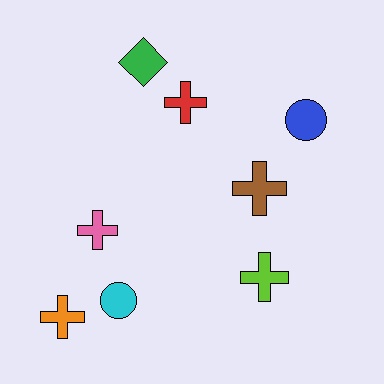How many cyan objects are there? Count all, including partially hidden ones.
There is 1 cyan object.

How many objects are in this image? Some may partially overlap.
There are 8 objects.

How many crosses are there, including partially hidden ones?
There are 5 crosses.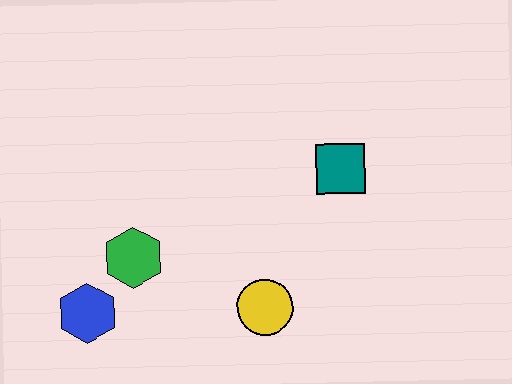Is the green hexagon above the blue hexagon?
Yes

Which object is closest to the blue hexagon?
The green hexagon is closest to the blue hexagon.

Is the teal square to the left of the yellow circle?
No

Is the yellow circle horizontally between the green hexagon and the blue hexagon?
No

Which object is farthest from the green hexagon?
The teal square is farthest from the green hexagon.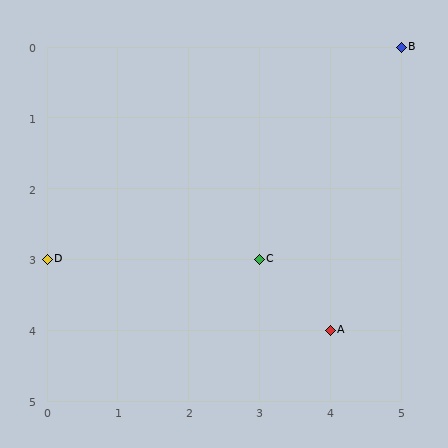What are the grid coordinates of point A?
Point A is at grid coordinates (4, 4).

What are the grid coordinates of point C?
Point C is at grid coordinates (3, 3).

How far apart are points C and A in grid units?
Points C and A are 1 column and 1 row apart (about 1.4 grid units diagonally).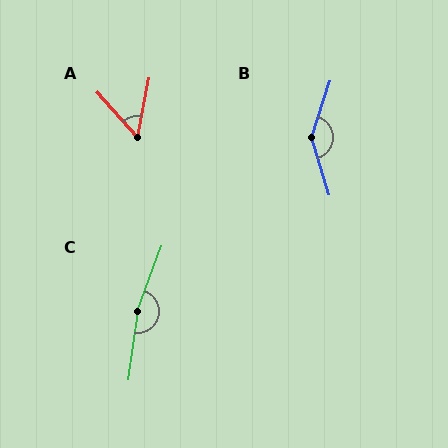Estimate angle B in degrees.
Approximately 144 degrees.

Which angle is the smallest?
A, at approximately 53 degrees.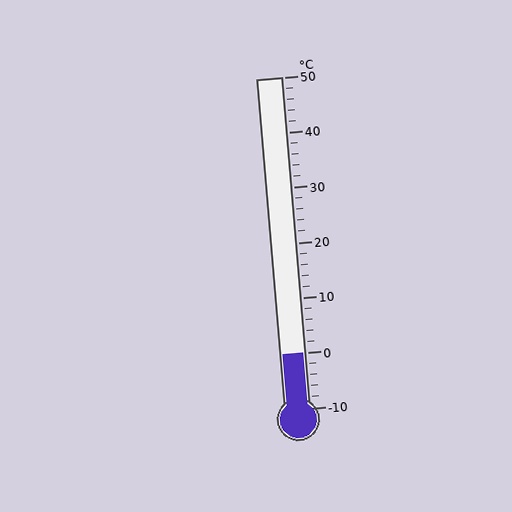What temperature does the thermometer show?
The thermometer shows approximately 0°C.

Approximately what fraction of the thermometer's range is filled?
The thermometer is filled to approximately 15% of its range.